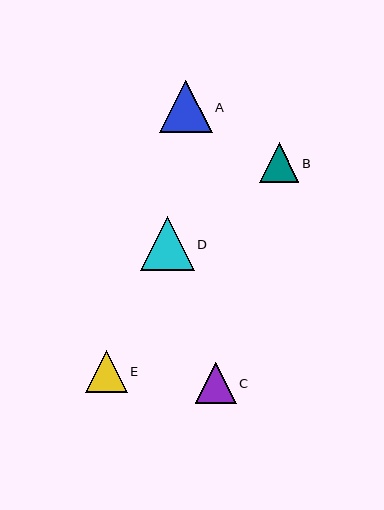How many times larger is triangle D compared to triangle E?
Triangle D is approximately 1.3 times the size of triangle E.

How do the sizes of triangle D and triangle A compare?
Triangle D and triangle A are approximately the same size.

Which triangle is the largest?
Triangle D is the largest with a size of approximately 53 pixels.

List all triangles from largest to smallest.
From largest to smallest: D, A, E, C, B.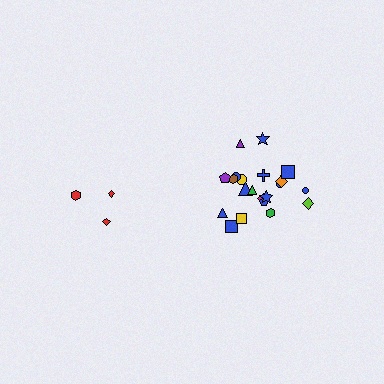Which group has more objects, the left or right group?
The right group.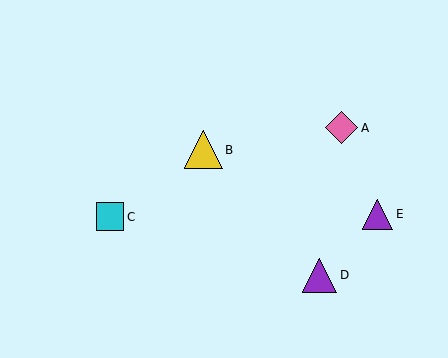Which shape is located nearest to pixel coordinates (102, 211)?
The cyan square (labeled C) at (110, 217) is nearest to that location.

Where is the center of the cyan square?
The center of the cyan square is at (110, 217).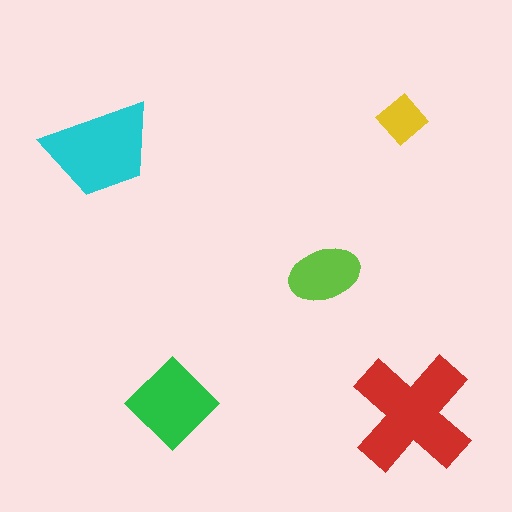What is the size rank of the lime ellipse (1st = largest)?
4th.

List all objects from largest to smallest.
The red cross, the cyan trapezoid, the green diamond, the lime ellipse, the yellow diamond.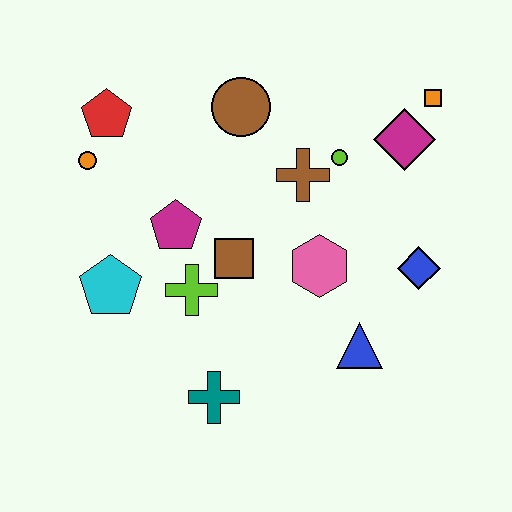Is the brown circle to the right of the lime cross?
Yes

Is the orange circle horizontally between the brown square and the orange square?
No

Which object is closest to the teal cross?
The lime cross is closest to the teal cross.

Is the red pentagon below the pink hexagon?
No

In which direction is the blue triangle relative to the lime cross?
The blue triangle is to the right of the lime cross.